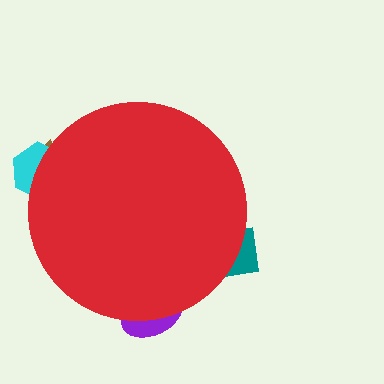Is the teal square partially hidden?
Yes, the teal square is partially hidden behind the red circle.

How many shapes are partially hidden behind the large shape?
4 shapes are partially hidden.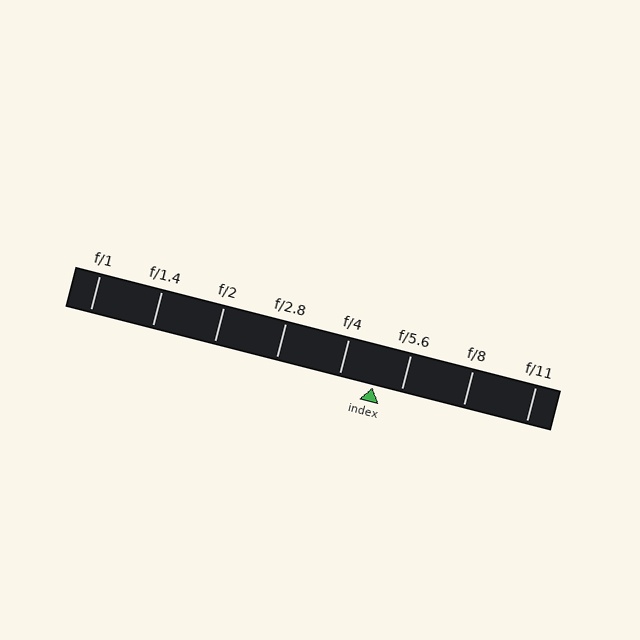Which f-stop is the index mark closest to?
The index mark is closest to f/5.6.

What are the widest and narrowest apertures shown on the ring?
The widest aperture shown is f/1 and the narrowest is f/11.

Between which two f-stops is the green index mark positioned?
The index mark is between f/4 and f/5.6.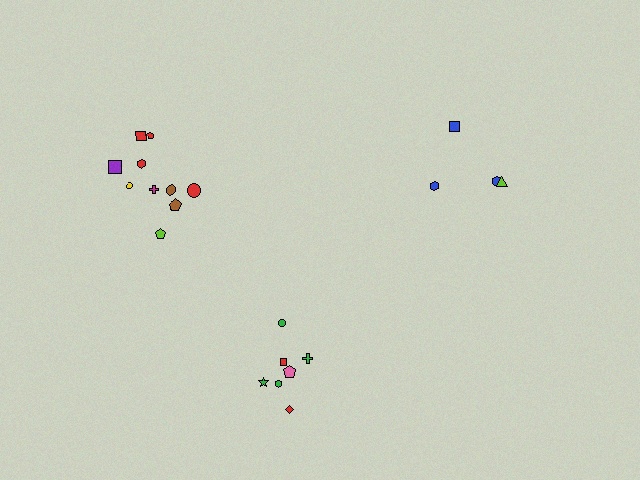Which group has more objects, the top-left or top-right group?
The top-left group.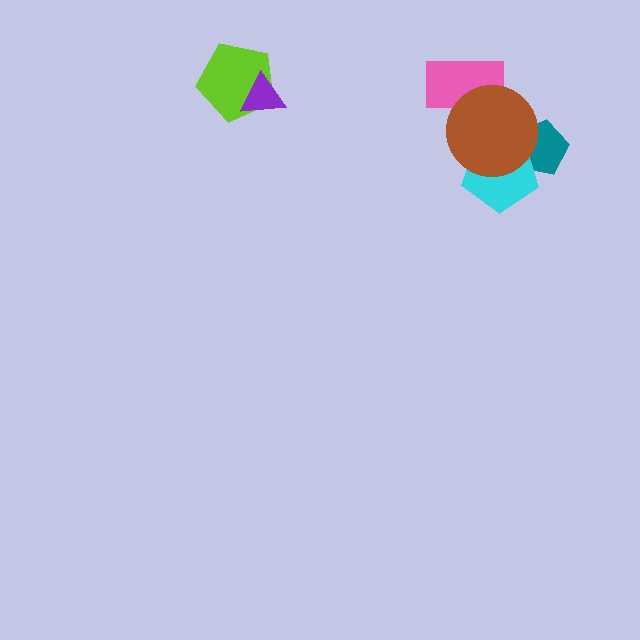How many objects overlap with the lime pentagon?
1 object overlaps with the lime pentagon.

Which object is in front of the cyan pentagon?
The brown circle is in front of the cyan pentagon.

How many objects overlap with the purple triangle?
1 object overlaps with the purple triangle.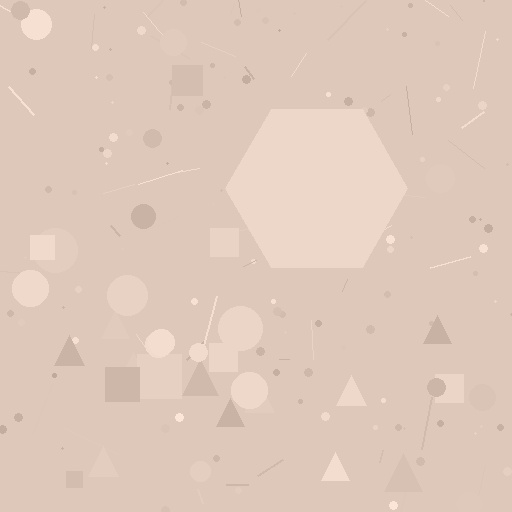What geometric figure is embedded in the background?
A hexagon is embedded in the background.